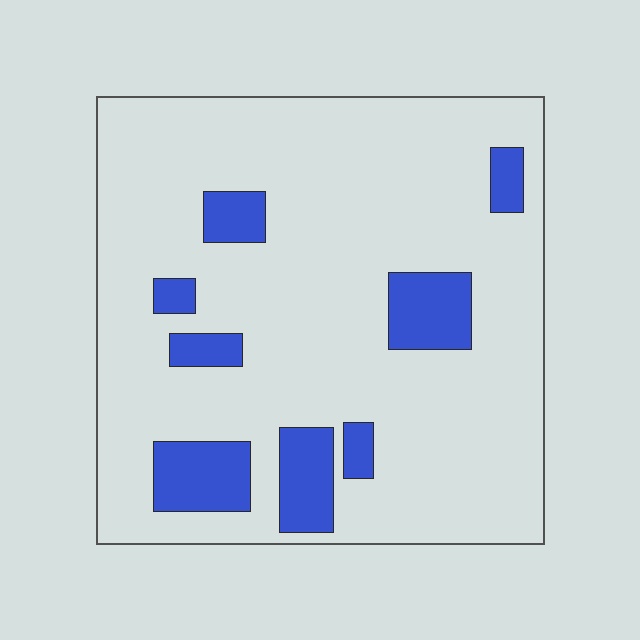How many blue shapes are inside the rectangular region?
8.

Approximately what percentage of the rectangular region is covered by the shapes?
Approximately 15%.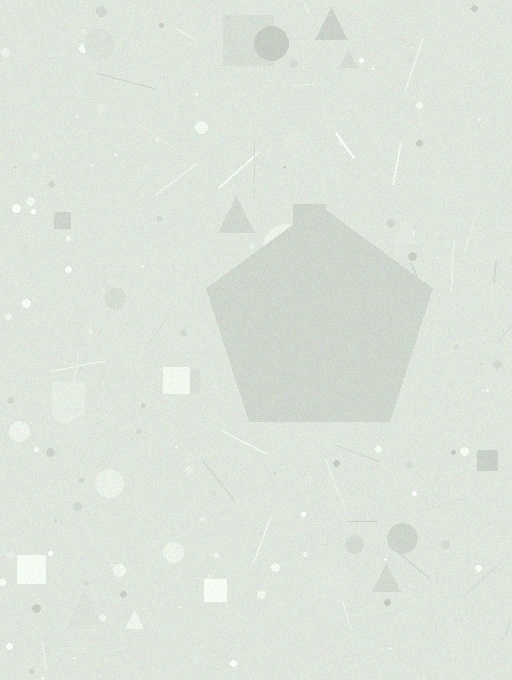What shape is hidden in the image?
A pentagon is hidden in the image.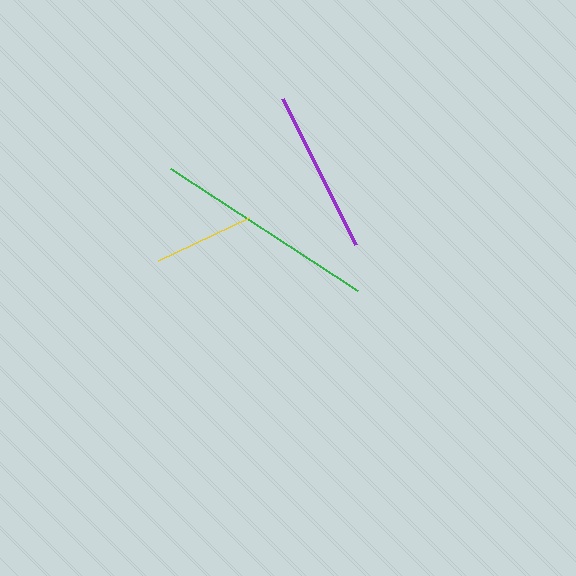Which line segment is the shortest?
The yellow line is the shortest at approximately 101 pixels.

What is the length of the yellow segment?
The yellow segment is approximately 101 pixels long.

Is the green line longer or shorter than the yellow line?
The green line is longer than the yellow line.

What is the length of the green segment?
The green segment is approximately 223 pixels long.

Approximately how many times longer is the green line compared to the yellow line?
The green line is approximately 2.2 times the length of the yellow line.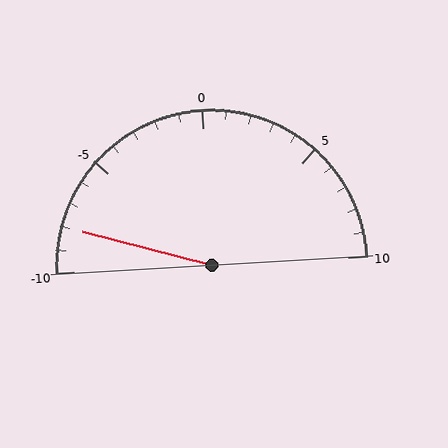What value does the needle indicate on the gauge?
The needle indicates approximately -8.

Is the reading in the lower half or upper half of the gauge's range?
The reading is in the lower half of the range (-10 to 10).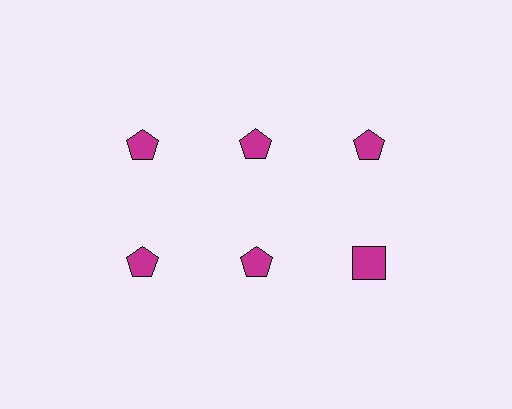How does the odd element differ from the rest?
It has a different shape: square instead of pentagon.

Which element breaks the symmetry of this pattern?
The magenta square in the second row, center column breaks the symmetry. All other shapes are magenta pentagons.